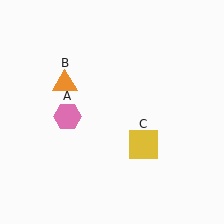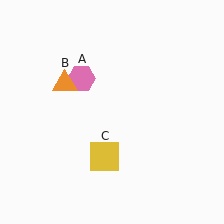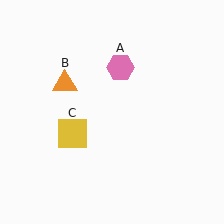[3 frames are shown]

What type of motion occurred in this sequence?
The pink hexagon (object A), yellow square (object C) rotated clockwise around the center of the scene.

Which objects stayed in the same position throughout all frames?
Orange triangle (object B) remained stationary.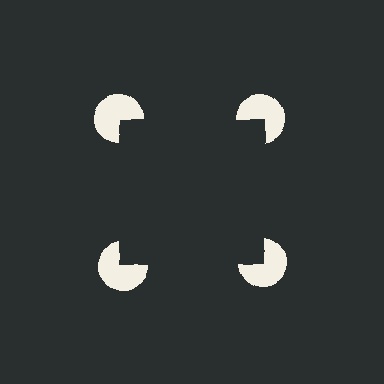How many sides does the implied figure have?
4 sides.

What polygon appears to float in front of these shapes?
An illusory square — its edges are inferred from the aligned wedge cuts in the pac-man discs, not physically drawn.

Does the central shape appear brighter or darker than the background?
It typically appears slightly darker than the background, even though no actual brightness change is drawn.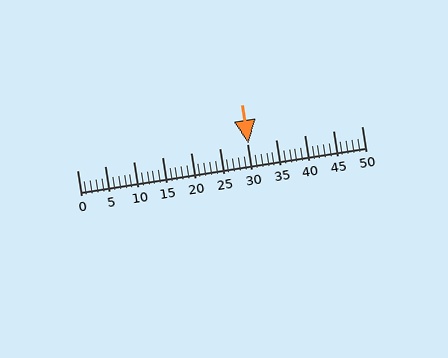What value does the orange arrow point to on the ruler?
The orange arrow points to approximately 30.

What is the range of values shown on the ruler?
The ruler shows values from 0 to 50.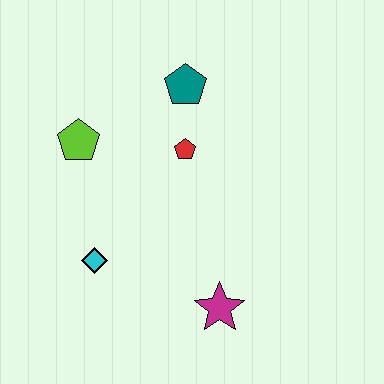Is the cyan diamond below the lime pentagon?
Yes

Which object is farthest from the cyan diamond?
The teal pentagon is farthest from the cyan diamond.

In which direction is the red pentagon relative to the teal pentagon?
The red pentagon is below the teal pentagon.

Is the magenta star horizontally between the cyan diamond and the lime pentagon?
No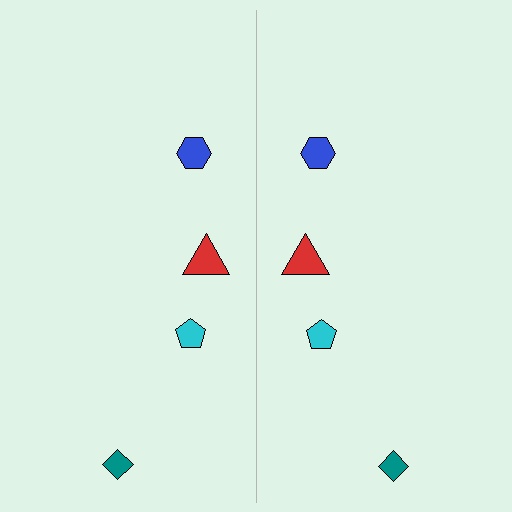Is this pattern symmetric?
Yes, this pattern has bilateral (reflection) symmetry.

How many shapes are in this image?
There are 8 shapes in this image.